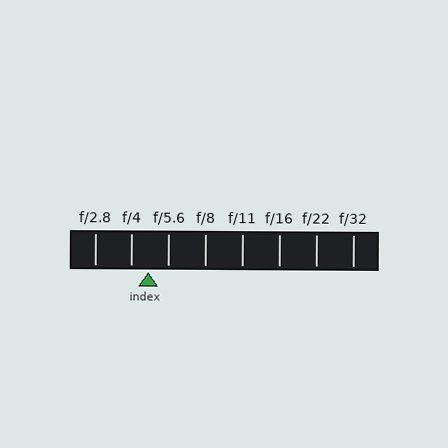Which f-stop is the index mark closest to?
The index mark is closest to f/4.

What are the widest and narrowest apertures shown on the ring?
The widest aperture shown is f/2.8 and the narrowest is f/32.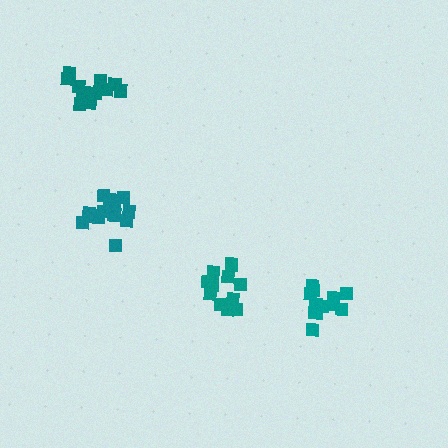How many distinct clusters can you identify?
There are 4 distinct clusters.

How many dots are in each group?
Group 1: 12 dots, Group 2: 15 dots, Group 3: 12 dots, Group 4: 11 dots (50 total).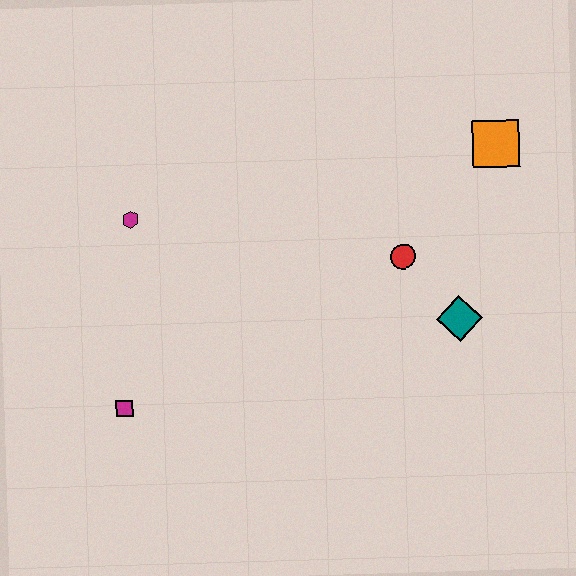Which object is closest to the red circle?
The teal diamond is closest to the red circle.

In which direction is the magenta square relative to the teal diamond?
The magenta square is to the left of the teal diamond.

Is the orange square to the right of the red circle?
Yes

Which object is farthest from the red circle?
The magenta square is farthest from the red circle.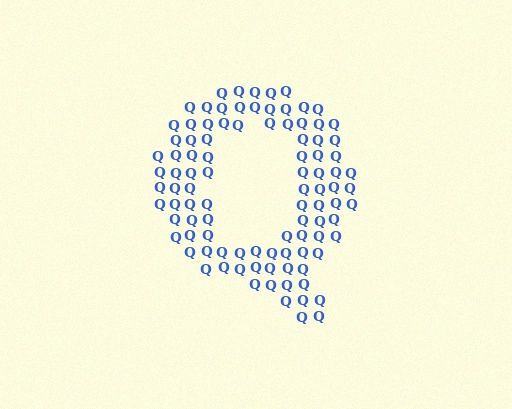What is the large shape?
The large shape is the letter Q.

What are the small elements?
The small elements are letter Q's.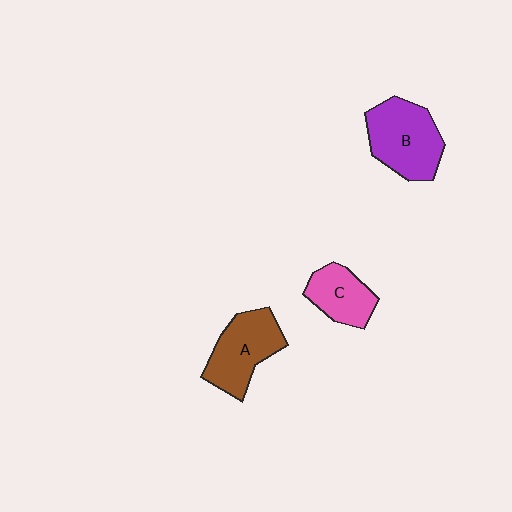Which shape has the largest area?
Shape B (purple).